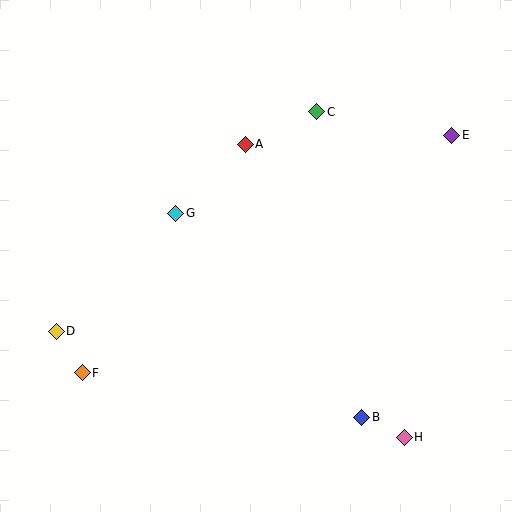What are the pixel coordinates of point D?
Point D is at (56, 331).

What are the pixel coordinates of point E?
Point E is at (452, 135).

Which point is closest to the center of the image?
Point G at (176, 213) is closest to the center.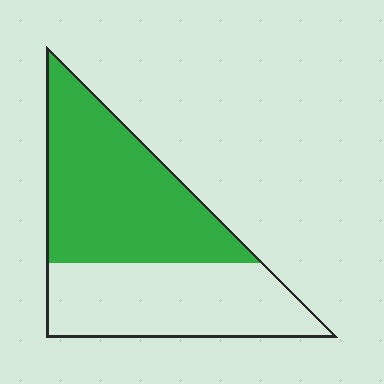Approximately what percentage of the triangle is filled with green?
Approximately 55%.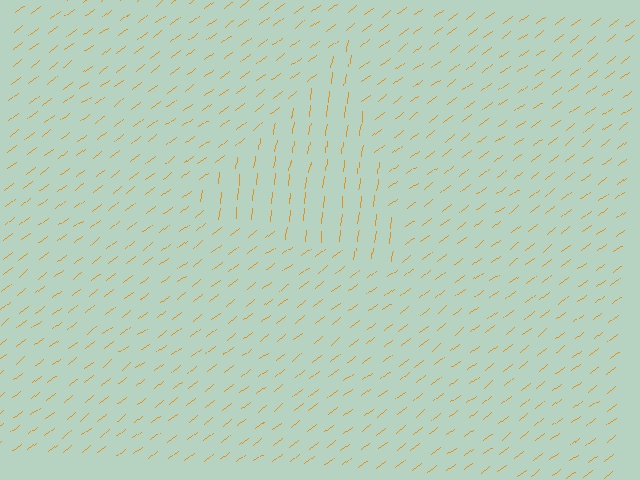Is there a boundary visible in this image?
Yes, there is a texture boundary formed by a change in line orientation.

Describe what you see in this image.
The image is filled with small orange line segments. A triangle region in the image has lines oriented differently from the surrounding lines, creating a visible texture boundary.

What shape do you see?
I see a triangle.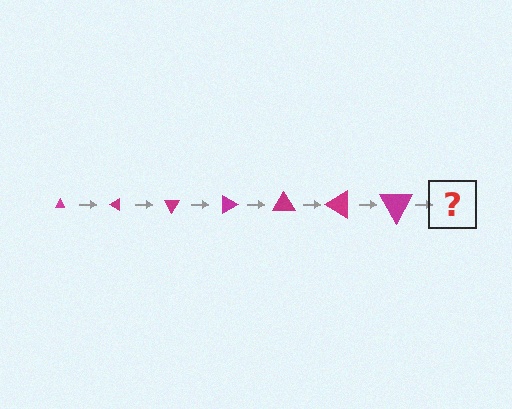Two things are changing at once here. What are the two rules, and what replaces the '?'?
The two rules are that the triangle grows larger each step and it rotates 30 degrees each step. The '?' should be a triangle, larger than the previous one and rotated 210 degrees from the start.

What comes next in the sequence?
The next element should be a triangle, larger than the previous one and rotated 210 degrees from the start.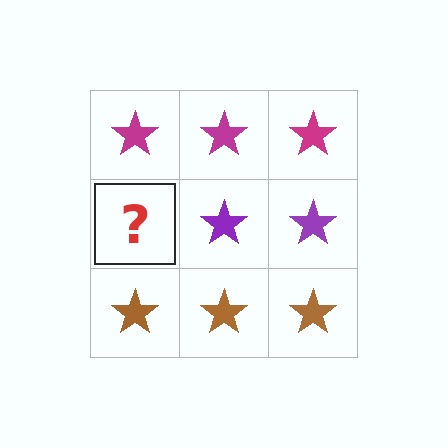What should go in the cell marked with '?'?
The missing cell should contain a purple star.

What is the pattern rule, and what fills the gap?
The rule is that each row has a consistent color. The gap should be filled with a purple star.